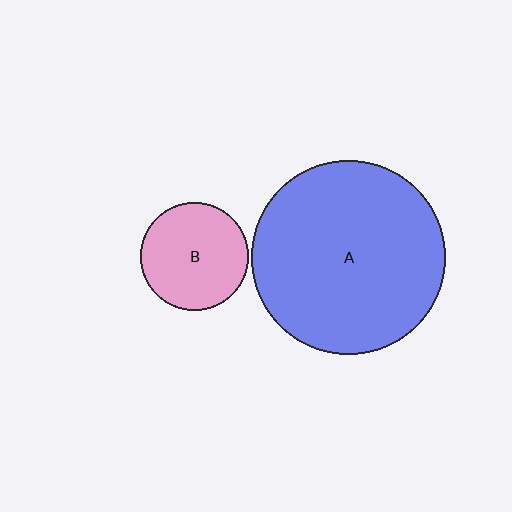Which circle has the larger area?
Circle A (blue).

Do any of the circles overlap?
No, none of the circles overlap.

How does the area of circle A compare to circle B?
Approximately 3.2 times.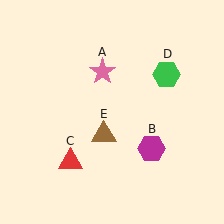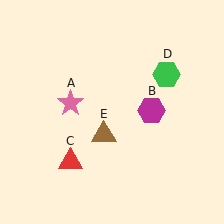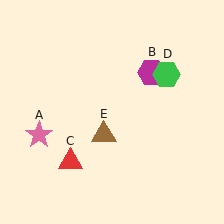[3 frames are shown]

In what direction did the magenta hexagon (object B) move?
The magenta hexagon (object B) moved up.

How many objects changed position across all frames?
2 objects changed position: pink star (object A), magenta hexagon (object B).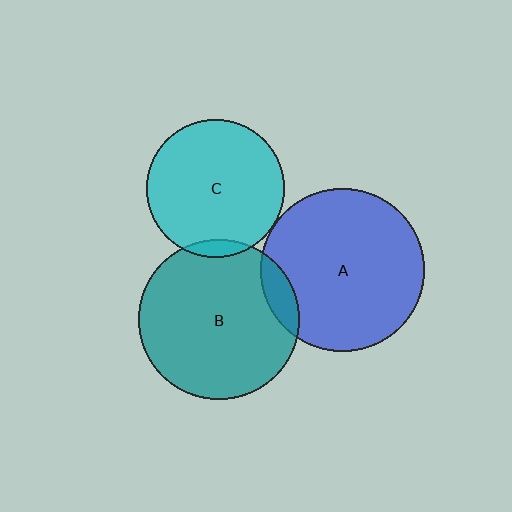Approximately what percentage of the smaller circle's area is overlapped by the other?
Approximately 10%.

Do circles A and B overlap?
Yes.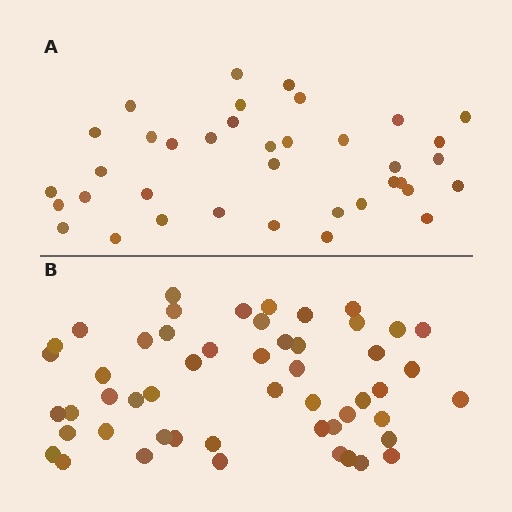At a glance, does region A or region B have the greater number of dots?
Region B (the bottom region) has more dots.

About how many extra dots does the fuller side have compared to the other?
Region B has approximately 15 more dots than region A.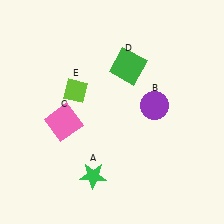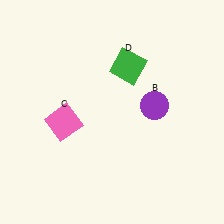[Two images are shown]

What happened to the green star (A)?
The green star (A) was removed in Image 2. It was in the bottom-left area of Image 1.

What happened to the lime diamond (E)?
The lime diamond (E) was removed in Image 2. It was in the top-left area of Image 1.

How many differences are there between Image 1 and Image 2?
There are 2 differences between the two images.